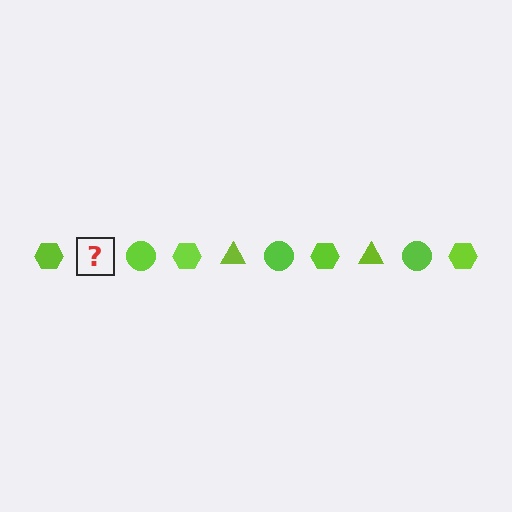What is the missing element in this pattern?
The missing element is a lime triangle.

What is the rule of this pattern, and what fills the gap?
The rule is that the pattern cycles through hexagon, triangle, circle shapes in lime. The gap should be filled with a lime triangle.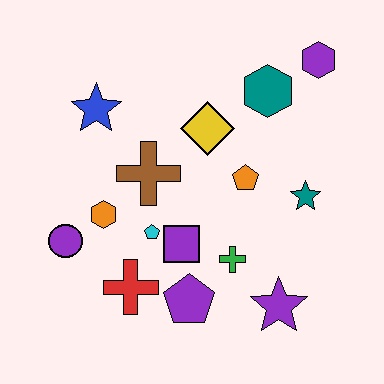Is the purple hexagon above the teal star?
Yes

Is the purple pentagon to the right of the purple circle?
Yes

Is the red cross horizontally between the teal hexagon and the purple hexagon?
No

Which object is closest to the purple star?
The green cross is closest to the purple star.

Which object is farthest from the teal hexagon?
The purple circle is farthest from the teal hexagon.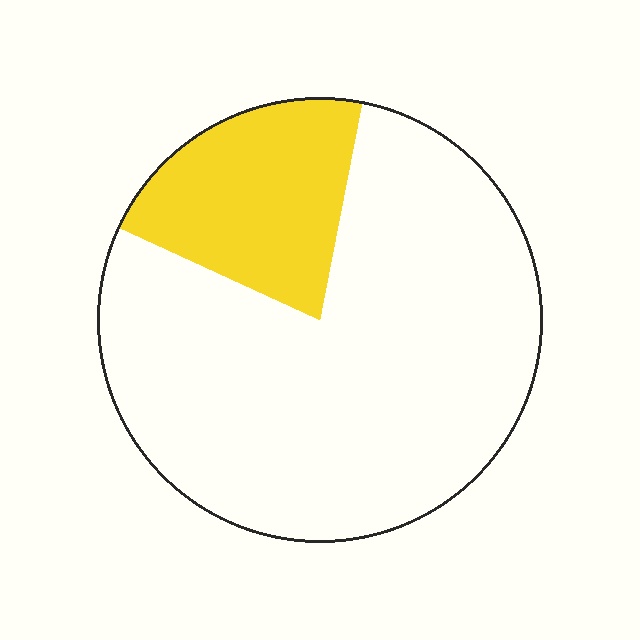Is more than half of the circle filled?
No.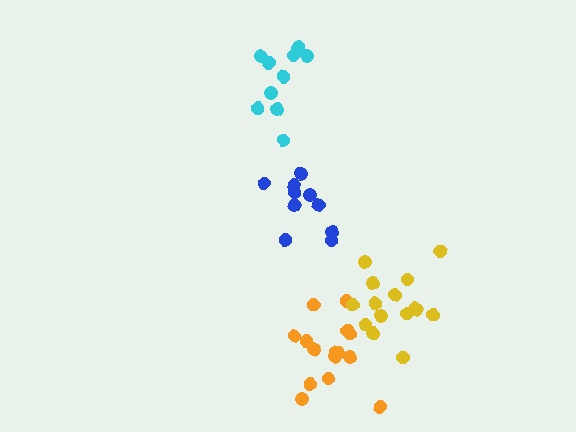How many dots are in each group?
Group 1: 10 dots, Group 2: 15 dots, Group 3: 10 dots, Group 4: 15 dots (50 total).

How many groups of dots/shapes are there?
There are 4 groups.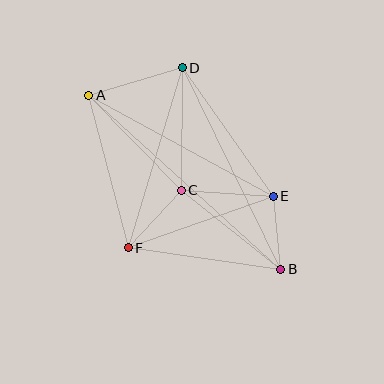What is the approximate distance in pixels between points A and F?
The distance between A and F is approximately 157 pixels.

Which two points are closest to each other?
Points B and E are closest to each other.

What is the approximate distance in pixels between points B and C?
The distance between B and C is approximately 127 pixels.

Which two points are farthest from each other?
Points A and B are farthest from each other.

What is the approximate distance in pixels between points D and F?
The distance between D and F is approximately 188 pixels.